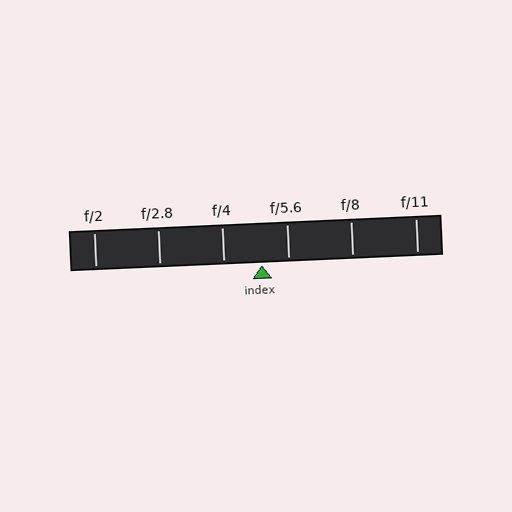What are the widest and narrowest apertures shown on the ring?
The widest aperture shown is f/2 and the narrowest is f/11.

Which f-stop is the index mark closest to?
The index mark is closest to f/5.6.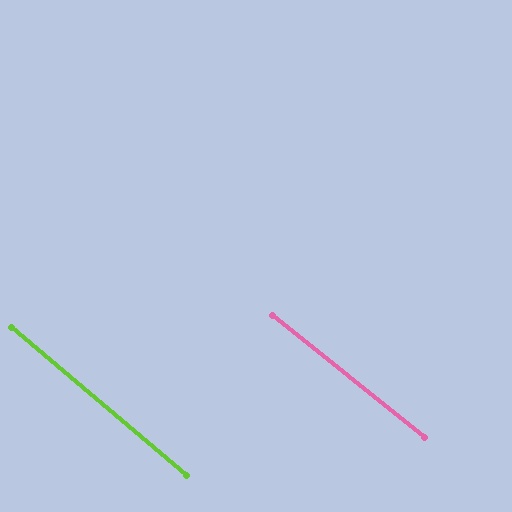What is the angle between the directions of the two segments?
Approximately 1 degree.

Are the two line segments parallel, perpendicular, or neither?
Parallel — their directions differ by only 1.3°.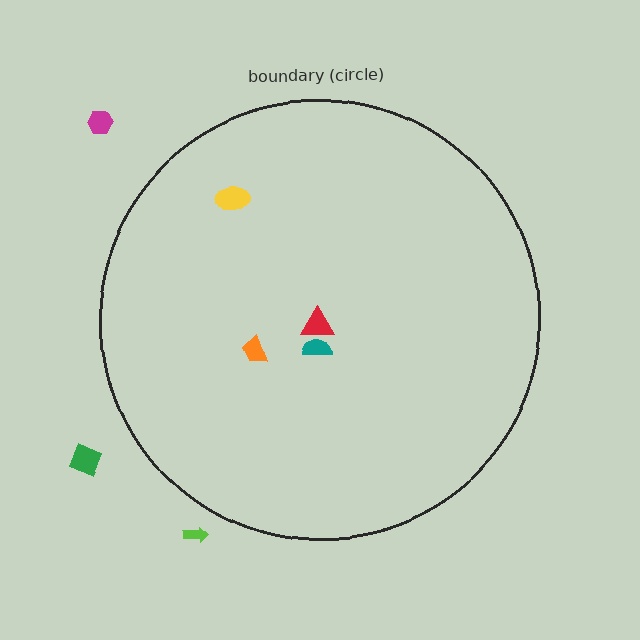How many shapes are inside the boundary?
4 inside, 3 outside.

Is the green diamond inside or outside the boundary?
Outside.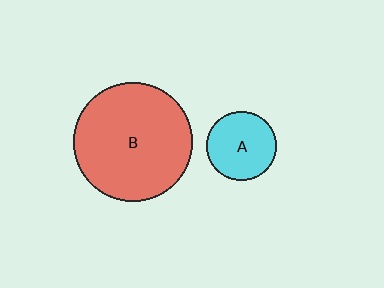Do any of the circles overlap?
No, none of the circles overlap.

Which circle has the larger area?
Circle B (red).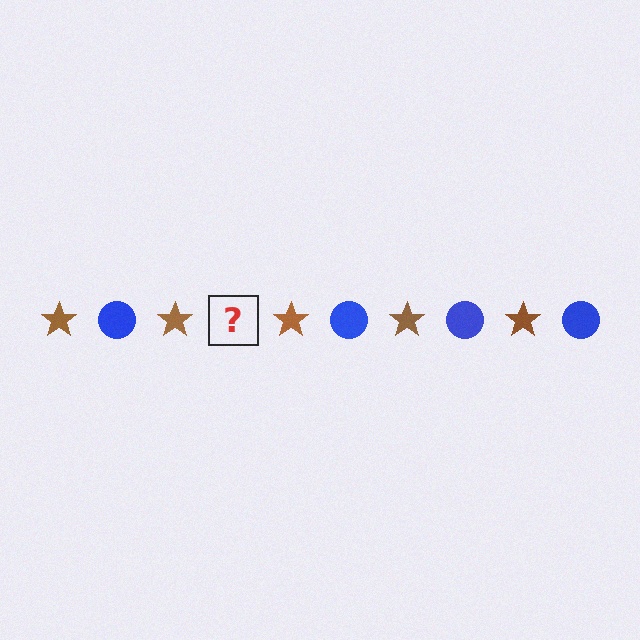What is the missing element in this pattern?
The missing element is a blue circle.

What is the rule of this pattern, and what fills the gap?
The rule is that the pattern alternates between brown star and blue circle. The gap should be filled with a blue circle.